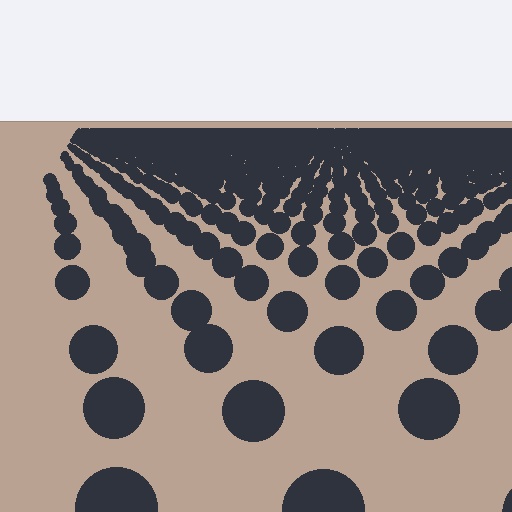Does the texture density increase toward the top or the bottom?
Density increases toward the top.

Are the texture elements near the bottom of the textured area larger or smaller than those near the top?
Larger. Near the bottom, elements are closer to the viewer and appear at a bigger on-screen size.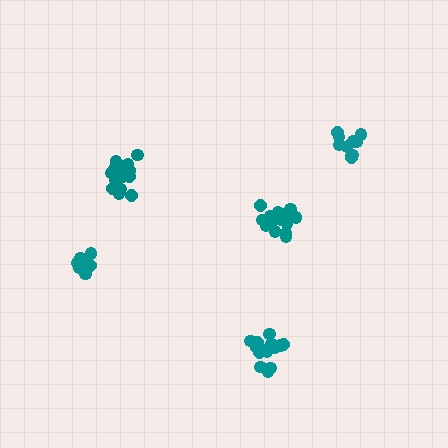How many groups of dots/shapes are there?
There are 5 groups.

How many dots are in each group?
Group 1: 15 dots, Group 2: 15 dots, Group 3: 15 dots, Group 4: 9 dots, Group 5: 11 dots (65 total).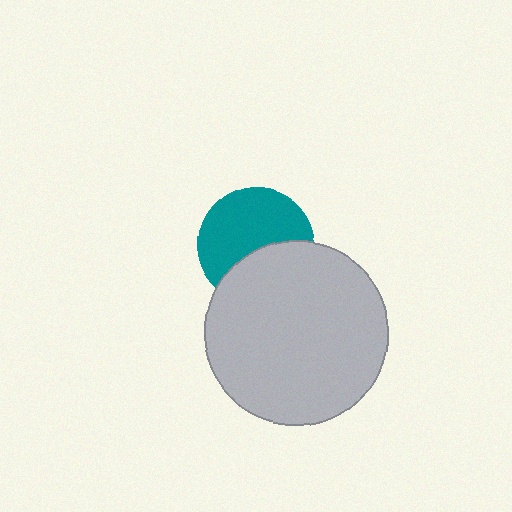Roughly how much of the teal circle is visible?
About half of it is visible (roughly 61%).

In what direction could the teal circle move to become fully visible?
The teal circle could move up. That would shift it out from behind the light gray circle entirely.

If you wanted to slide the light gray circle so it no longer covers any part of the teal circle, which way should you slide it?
Slide it down — that is the most direct way to separate the two shapes.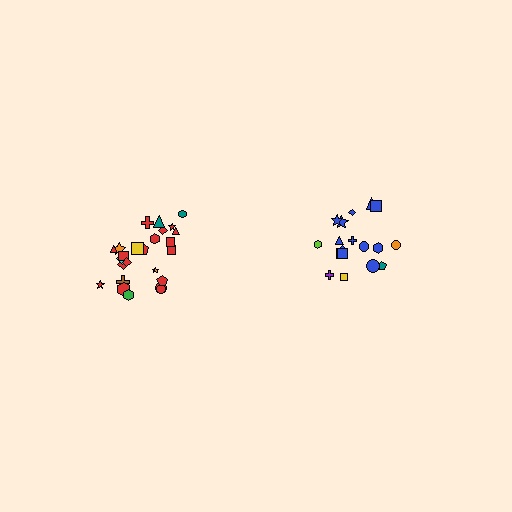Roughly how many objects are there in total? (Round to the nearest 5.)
Roughly 45 objects in total.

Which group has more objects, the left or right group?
The left group.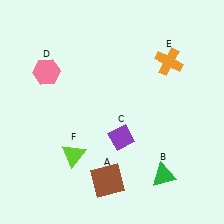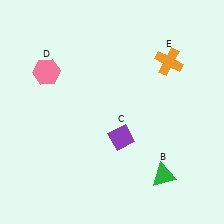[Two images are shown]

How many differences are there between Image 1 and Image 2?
There are 2 differences between the two images.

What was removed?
The lime triangle (F), the brown square (A) were removed in Image 2.